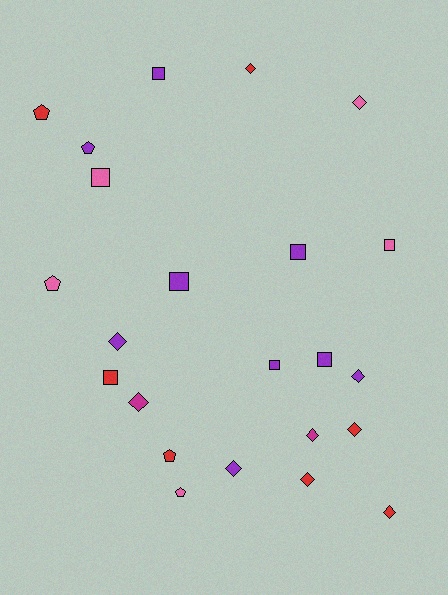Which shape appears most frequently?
Diamond, with 10 objects.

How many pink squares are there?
There are 2 pink squares.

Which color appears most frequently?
Purple, with 9 objects.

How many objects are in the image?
There are 23 objects.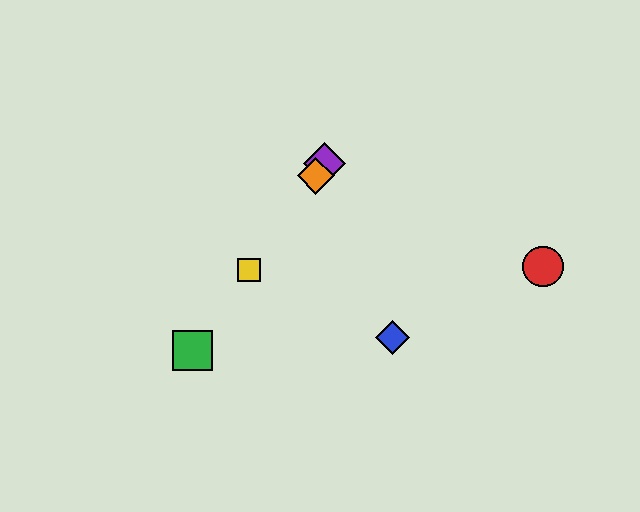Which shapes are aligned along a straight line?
The green square, the yellow square, the purple diamond, the orange diamond are aligned along a straight line.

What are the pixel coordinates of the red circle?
The red circle is at (543, 266).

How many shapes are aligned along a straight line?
4 shapes (the green square, the yellow square, the purple diamond, the orange diamond) are aligned along a straight line.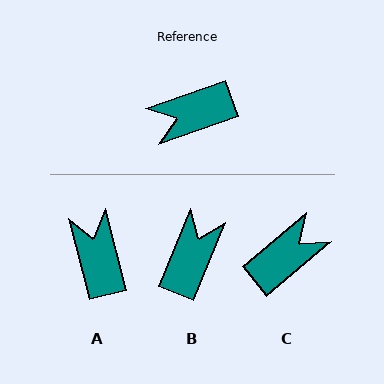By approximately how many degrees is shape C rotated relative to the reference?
Approximately 159 degrees clockwise.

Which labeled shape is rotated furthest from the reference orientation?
C, about 159 degrees away.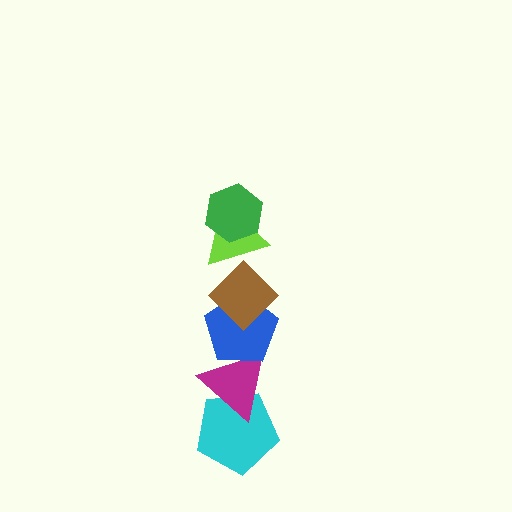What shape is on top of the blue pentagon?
The brown diamond is on top of the blue pentagon.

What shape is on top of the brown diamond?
The lime triangle is on top of the brown diamond.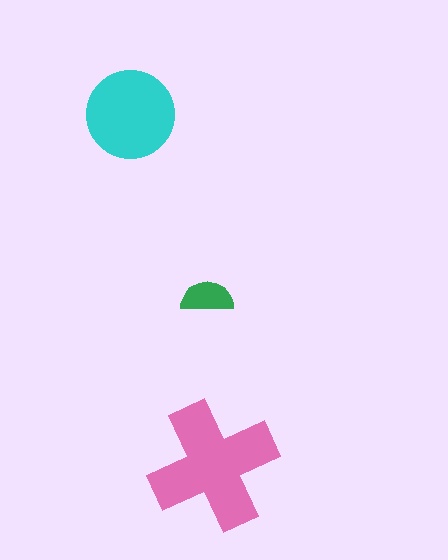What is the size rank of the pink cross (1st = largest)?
1st.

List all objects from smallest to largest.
The green semicircle, the cyan circle, the pink cross.